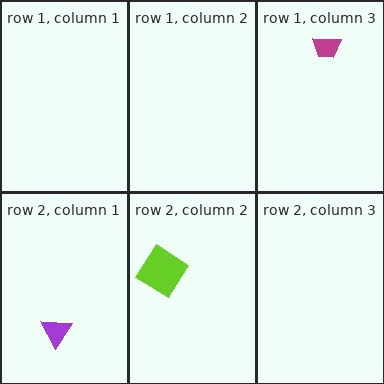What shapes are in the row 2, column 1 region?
The purple triangle.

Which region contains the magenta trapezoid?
The row 1, column 3 region.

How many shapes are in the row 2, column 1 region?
1.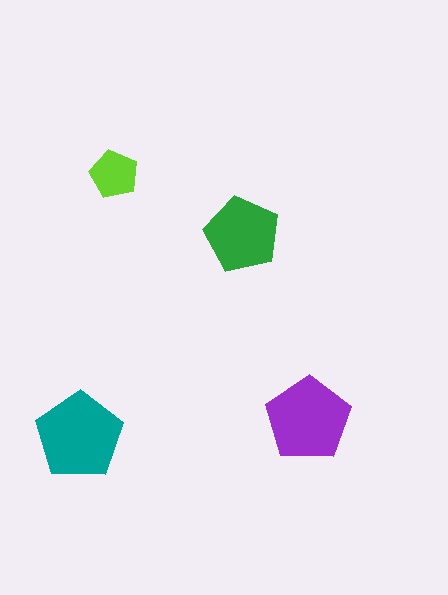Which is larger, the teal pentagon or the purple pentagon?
The teal one.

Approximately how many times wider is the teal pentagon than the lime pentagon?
About 2 times wider.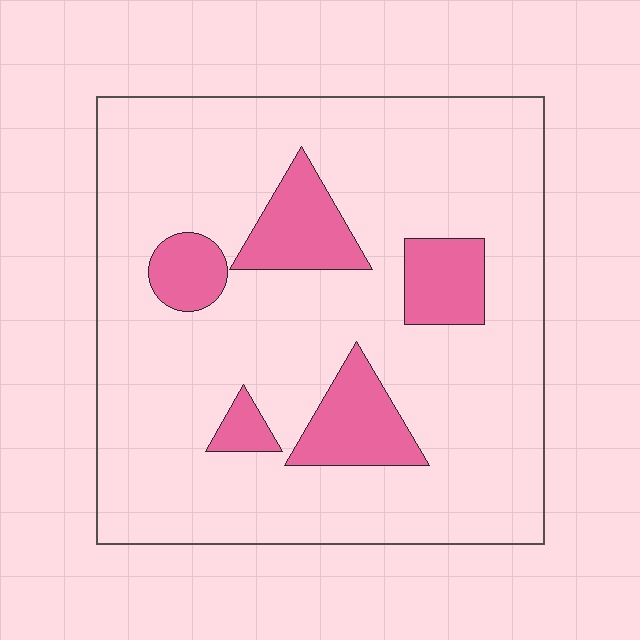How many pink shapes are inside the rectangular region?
5.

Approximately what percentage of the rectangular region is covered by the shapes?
Approximately 15%.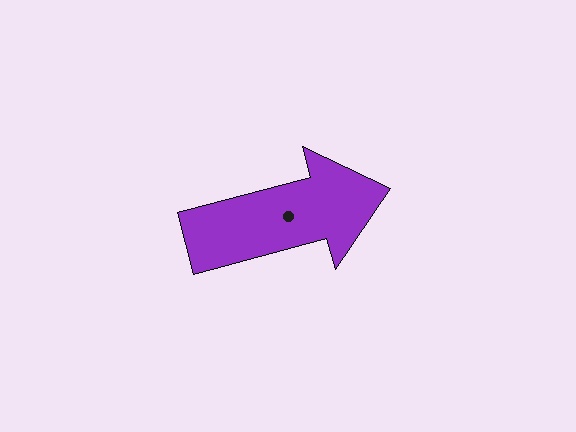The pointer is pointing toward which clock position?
Roughly 3 o'clock.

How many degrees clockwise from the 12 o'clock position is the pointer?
Approximately 75 degrees.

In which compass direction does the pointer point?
East.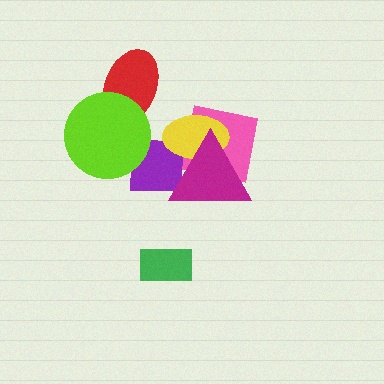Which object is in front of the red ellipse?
The lime circle is in front of the red ellipse.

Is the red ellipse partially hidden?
Yes, it is partially covered by another shape.